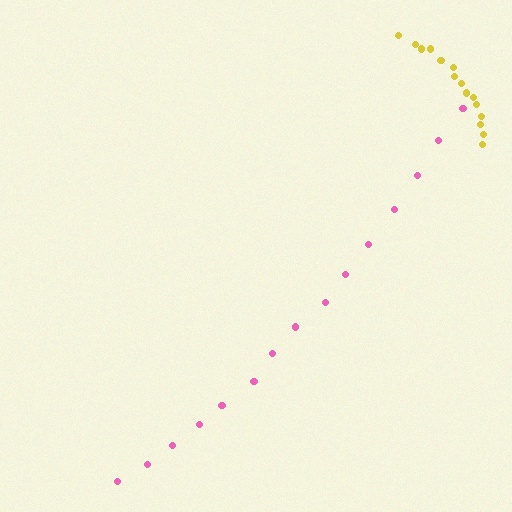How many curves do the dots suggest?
There are 2 distinct paths.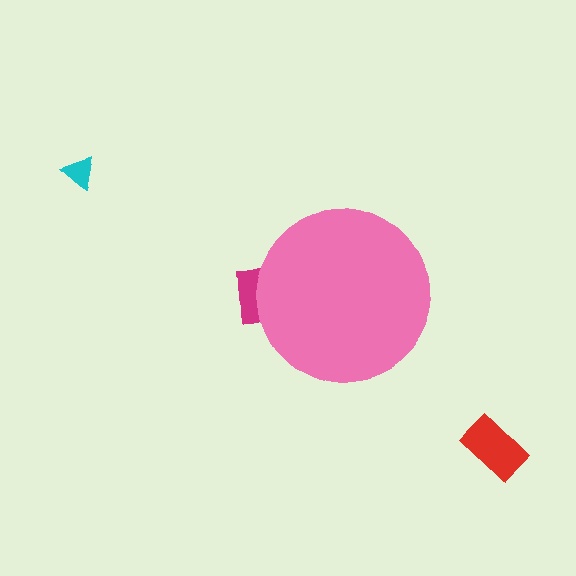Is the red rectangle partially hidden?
No, the red rectangle is fully visible.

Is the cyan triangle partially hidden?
No, the cyan triangle is fully visible.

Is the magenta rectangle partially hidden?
Yes, the magenta rectangle is partially hidden behind the pink circle.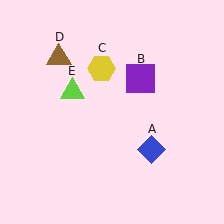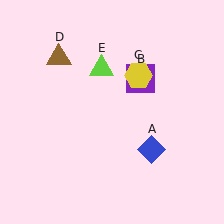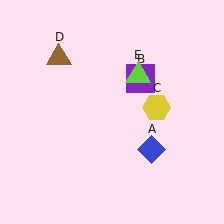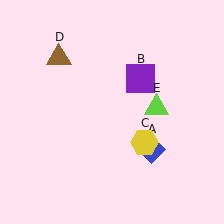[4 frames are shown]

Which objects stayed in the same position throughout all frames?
Blue diamond (object A) and purple square (object B) and brown triangle (object D) remained stationary.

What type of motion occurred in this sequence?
The yellow hexagon (object C), lime triangle (object E) rotated clockwise around the center of the scene.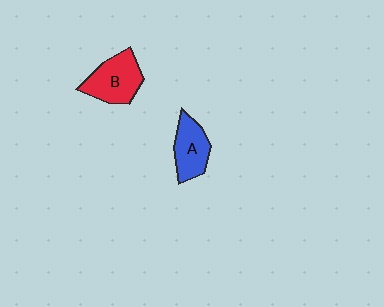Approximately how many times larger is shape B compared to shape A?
Approximately 1.2 times.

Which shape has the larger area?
Shape B (red).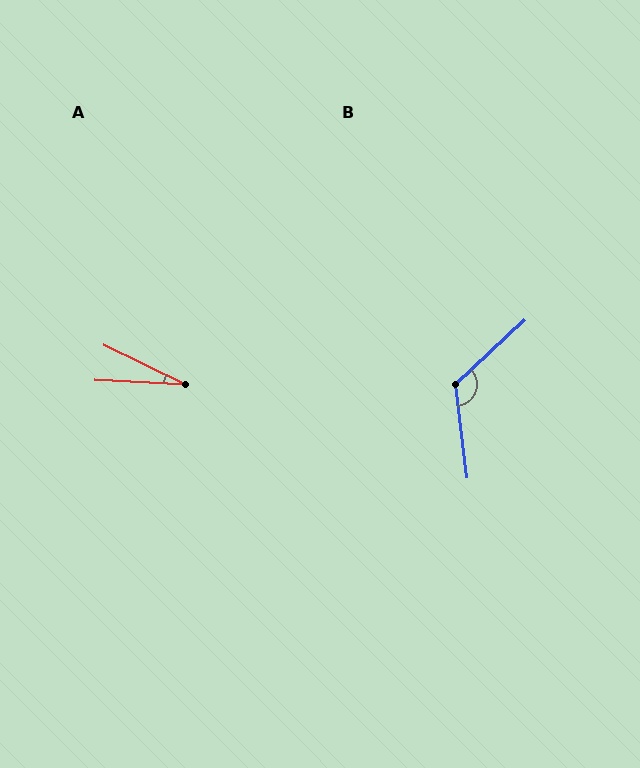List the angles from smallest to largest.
A (23°), B (126°).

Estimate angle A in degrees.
Approximately 23 degrees.